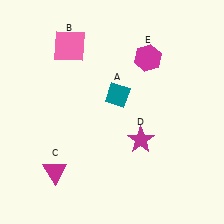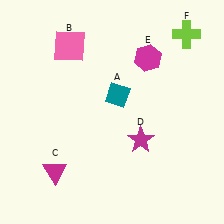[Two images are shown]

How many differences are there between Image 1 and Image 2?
There is 1 difference between the two images.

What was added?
A lime cross (F) was added in Image 2.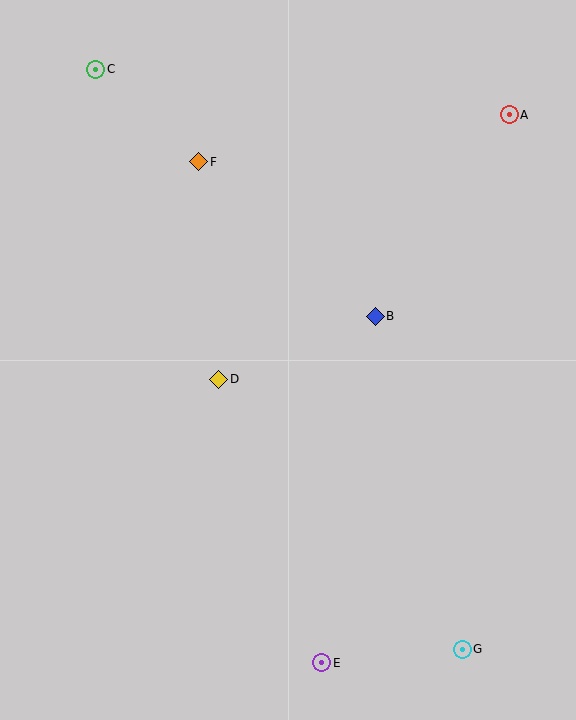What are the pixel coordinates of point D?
Point D is at (219, 379).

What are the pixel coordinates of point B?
Point B is at (375, 316).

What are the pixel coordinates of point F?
Point F is at (199, 162).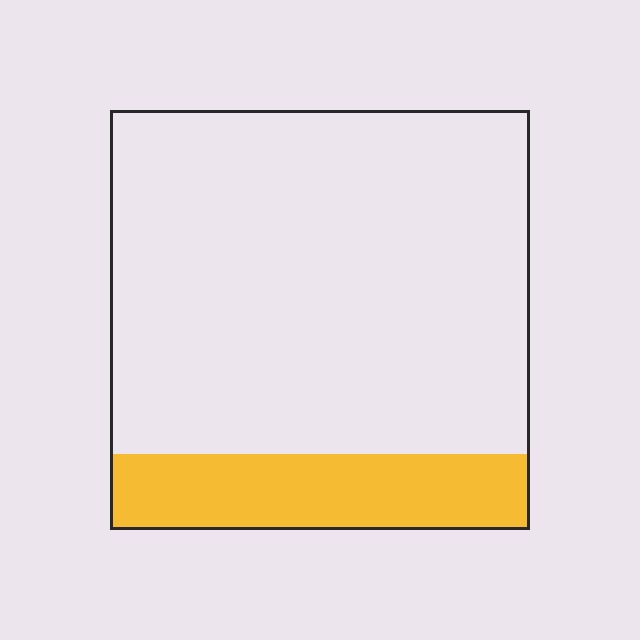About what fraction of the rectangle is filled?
About one sixth (1/6).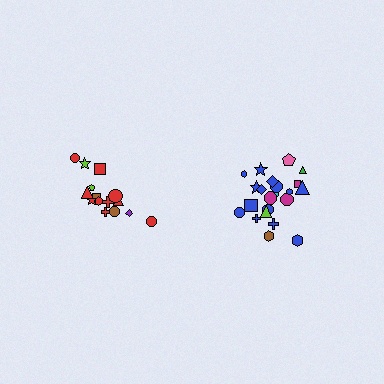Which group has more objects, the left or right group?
The right group.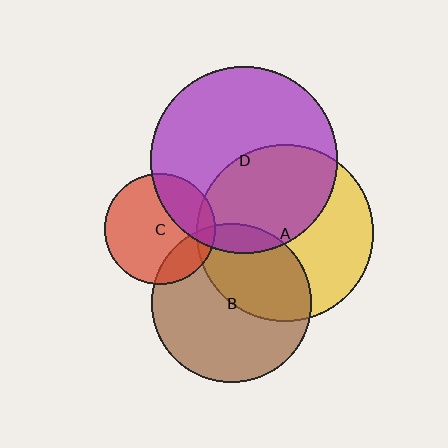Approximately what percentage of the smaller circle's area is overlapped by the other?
Approximately 20%.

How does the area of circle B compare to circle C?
Approximately 2.1 times.